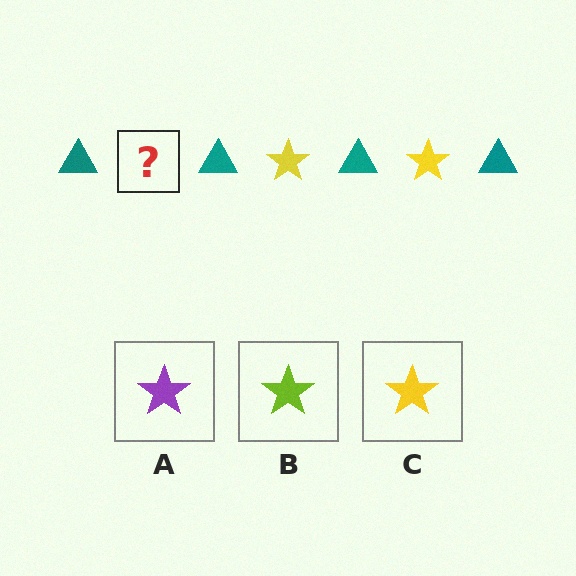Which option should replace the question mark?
Option C.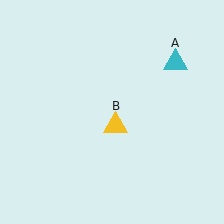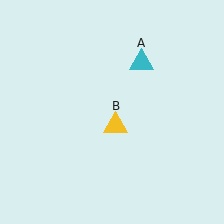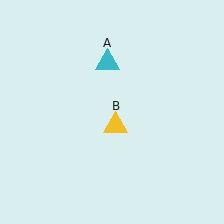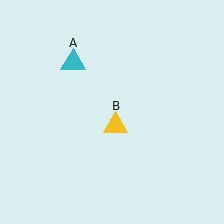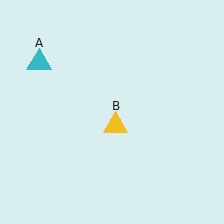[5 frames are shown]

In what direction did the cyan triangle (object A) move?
The cyan triangle (object A) moved left.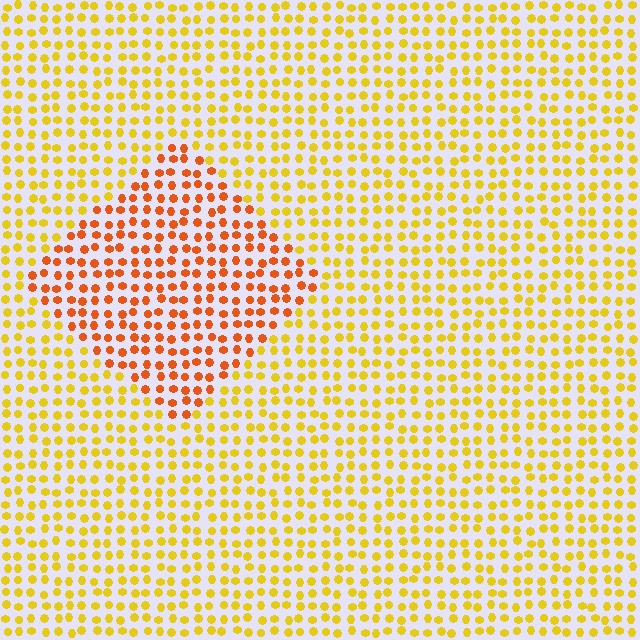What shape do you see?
I see a diamond.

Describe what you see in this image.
The image is filled with small yellow elements in a uniform arrangement. A diamond-shaped region is visible where the elements are tinted to a slightly different hue, forming a subtle color boundary.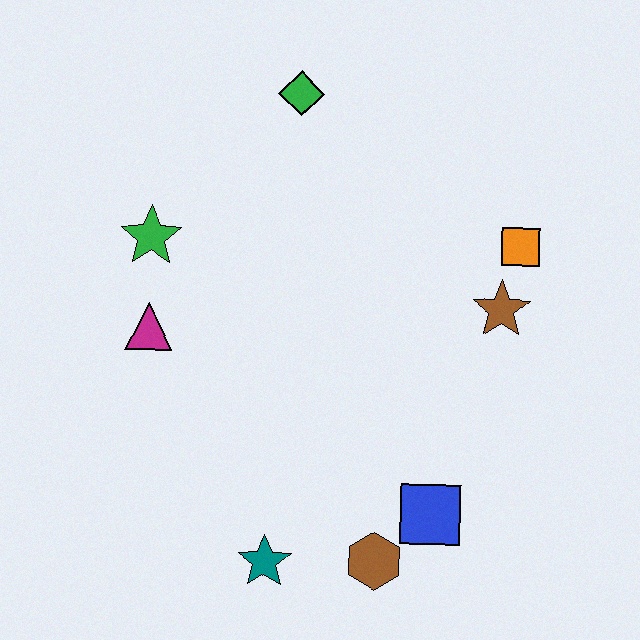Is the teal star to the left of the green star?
No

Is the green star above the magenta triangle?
Yes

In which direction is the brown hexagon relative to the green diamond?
The brown hexagon is below the green diamond.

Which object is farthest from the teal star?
The green diamond is farthest from the teal star.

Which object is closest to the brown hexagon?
The blue square is closest to the brown hexagon.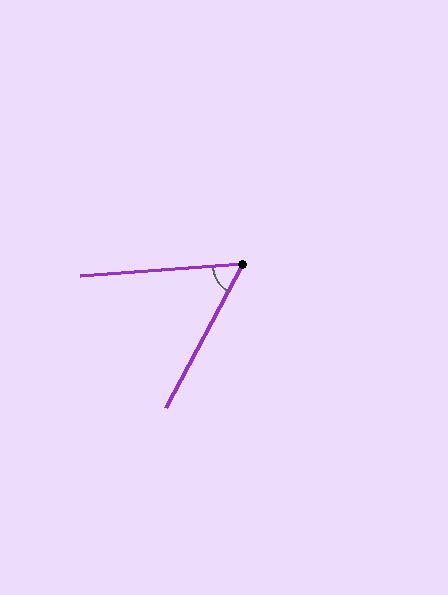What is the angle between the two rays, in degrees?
Approximately 58 degrees.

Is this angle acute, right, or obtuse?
It is acute.